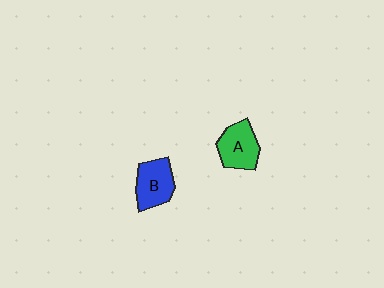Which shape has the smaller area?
Shape A (green).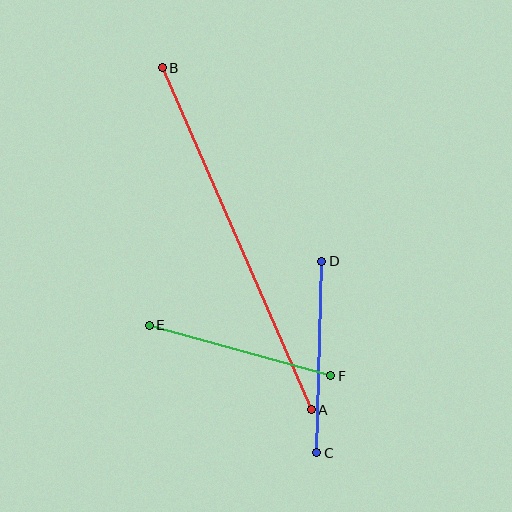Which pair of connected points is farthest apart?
Points A and B are farthest apart.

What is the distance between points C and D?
The distance is approximately 192 pixels.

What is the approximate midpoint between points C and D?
The midpoint is at approximately (319, 357) pixels.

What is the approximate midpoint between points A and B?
The midpoint is at approximately (237, 239) pixels.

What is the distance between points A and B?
The distance is approximately 373 pixels.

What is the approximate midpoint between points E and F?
The midpoint is at approximately (240, 351) pixels.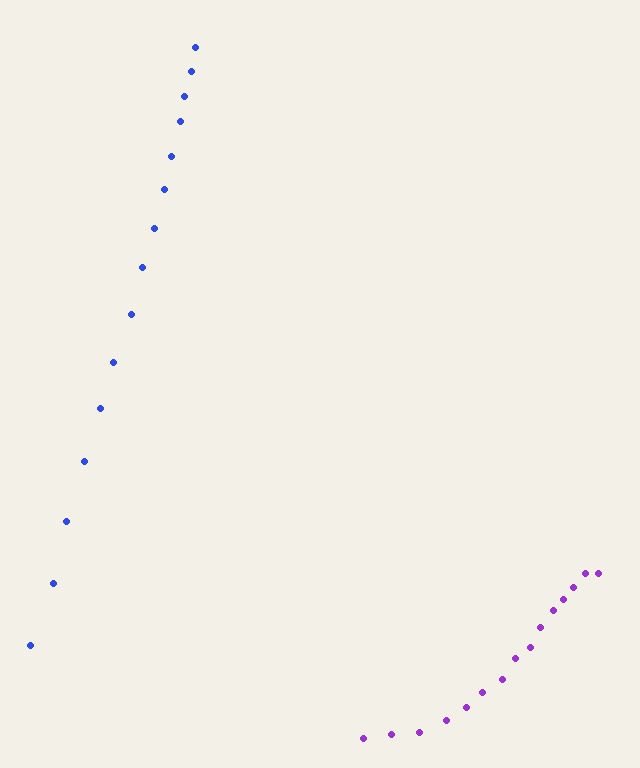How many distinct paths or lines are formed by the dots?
There are 2 distinct paths.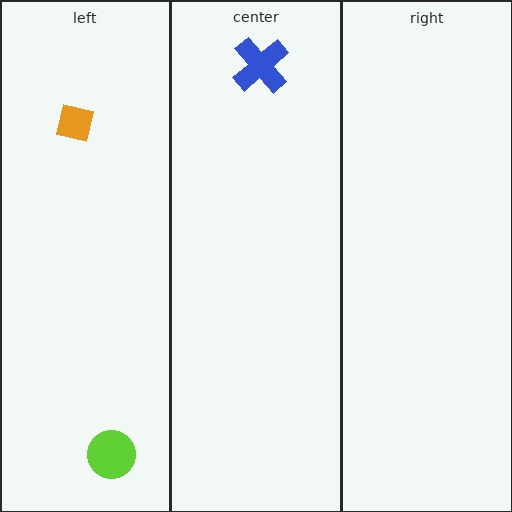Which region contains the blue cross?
The center region.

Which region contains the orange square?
The left region.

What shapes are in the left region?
The orange square, the lime circle.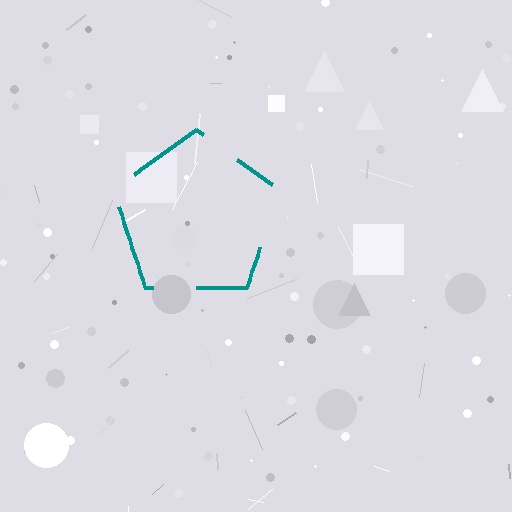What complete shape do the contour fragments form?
The contour fragments form a pentagon.